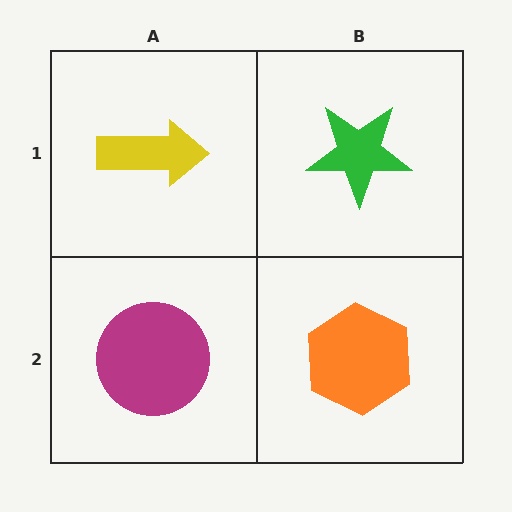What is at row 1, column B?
A green star.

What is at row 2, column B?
An orange hexagon.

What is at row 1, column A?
A yellow arrow.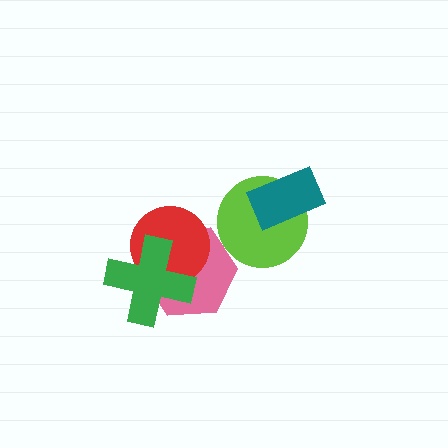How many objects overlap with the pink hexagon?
2 objects overlap with the pink hexagon.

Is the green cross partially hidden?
No, no other shape covers it.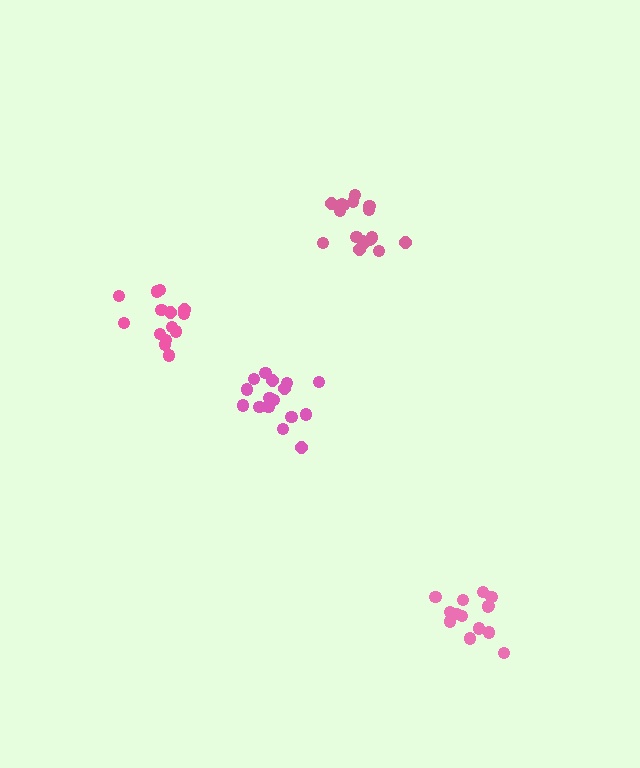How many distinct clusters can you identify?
There are 4 distinct clusters.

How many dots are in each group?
Group 1: 14 dots, Group 2: 16 dots, Group 3: 17 dots, Group 4: 14 dots (61 total).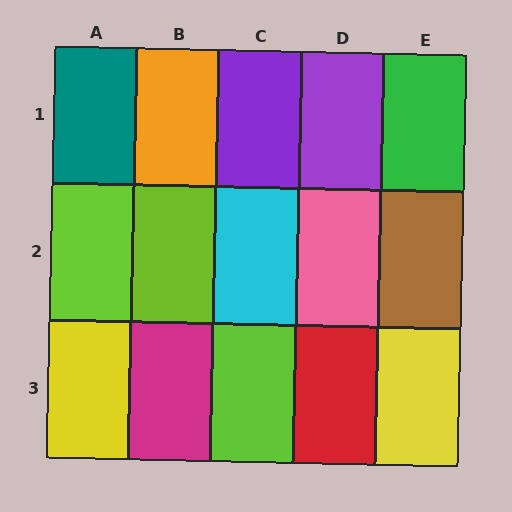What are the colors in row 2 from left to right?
Lime, lime, cyan, pink, brown.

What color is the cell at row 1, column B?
Orange.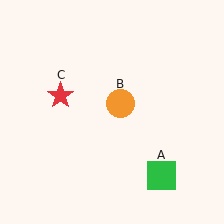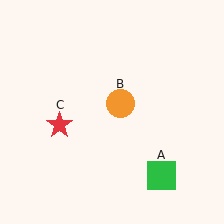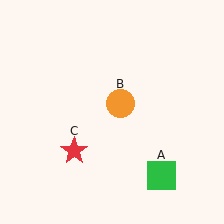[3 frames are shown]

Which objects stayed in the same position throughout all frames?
Green square (object A) and orange circle (object B) remained stationary.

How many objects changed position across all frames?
1 object changed position: red star (object C).